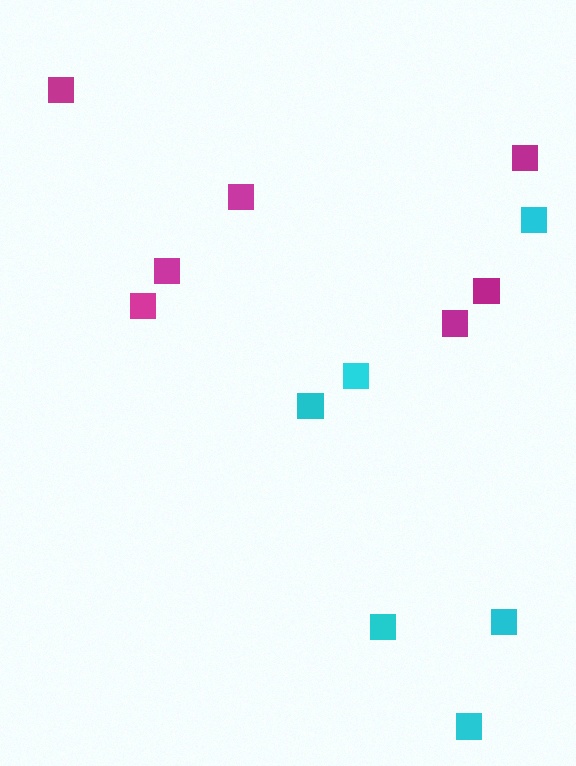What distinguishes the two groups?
There are 2 groups: one group of magenta squares (7) and one group of cyan squares (6).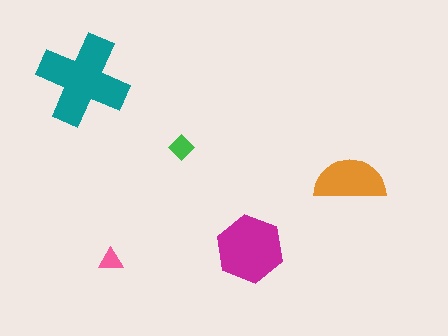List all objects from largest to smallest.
The teal cross, the magenta hexagon, the orange semicircle, the green diamond, the pink triangle.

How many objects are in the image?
There are 5 objects in the image.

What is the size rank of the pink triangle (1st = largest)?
5th.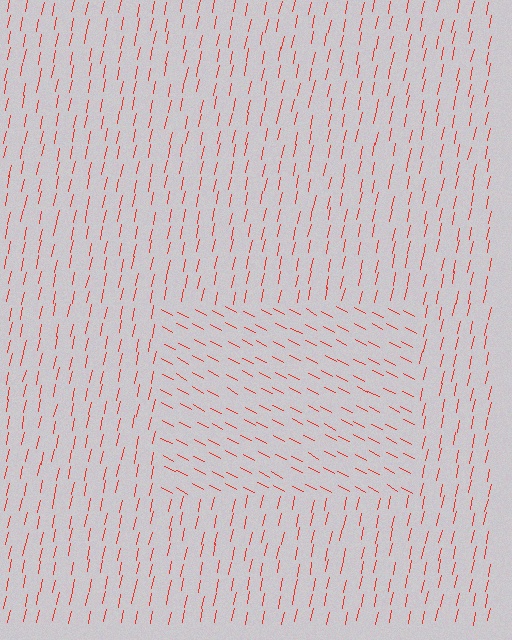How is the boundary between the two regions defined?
The boundary is defined purely by a change in line orientation (approximately 74 degrees difference). All lines are the same color and thickness.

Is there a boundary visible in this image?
Yes, there is a texture boundary formed by a change in line orientation.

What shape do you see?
I see a rectangle.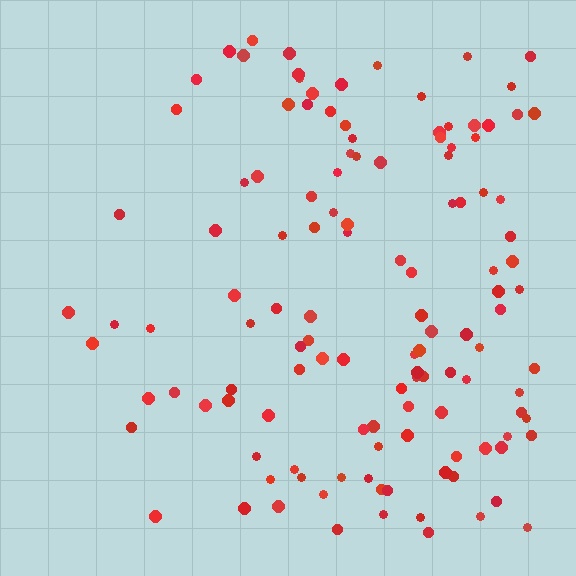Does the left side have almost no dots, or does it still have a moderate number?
Still a moderate number, just noticeably fewer than the right.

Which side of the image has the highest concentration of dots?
The right.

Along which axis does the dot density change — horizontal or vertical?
Horizontal.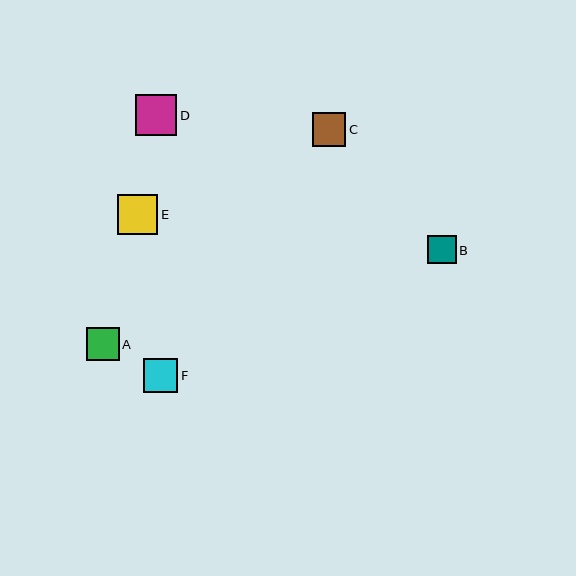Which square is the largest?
Square D is the largest with a size of approximately 41 pixels.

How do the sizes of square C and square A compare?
Square C and square A are approximately the same size.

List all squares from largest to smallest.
From largest to smallest: D, E, F, C, A, B.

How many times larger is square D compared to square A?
Square D is approximately 1.2 times the size of square A.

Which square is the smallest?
Square B is the smallest with a size of approximately 28 pixels.